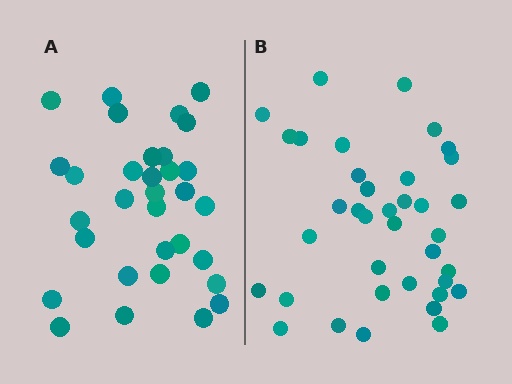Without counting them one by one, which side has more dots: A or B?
Region B (the right region) has more dots.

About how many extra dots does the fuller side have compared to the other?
Region B has about 5 more dots than region A.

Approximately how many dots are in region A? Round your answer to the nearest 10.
About 30 dots. (The exact count is 32, which rounds to 30.)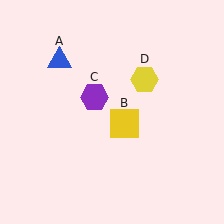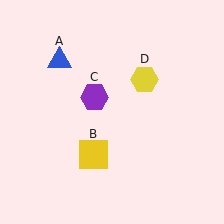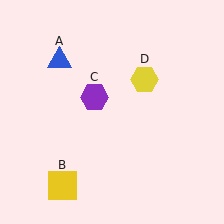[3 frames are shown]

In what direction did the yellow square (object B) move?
The yellow square (object B) moved down and to the left.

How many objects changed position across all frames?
1 object changed position: yellow square (object B).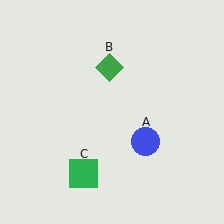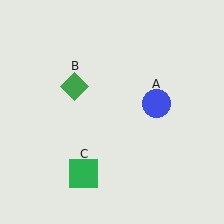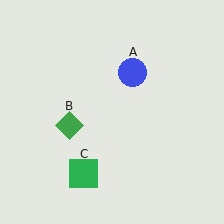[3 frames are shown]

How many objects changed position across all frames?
2 objects changed position: blue circle (object A), green diamond (object B).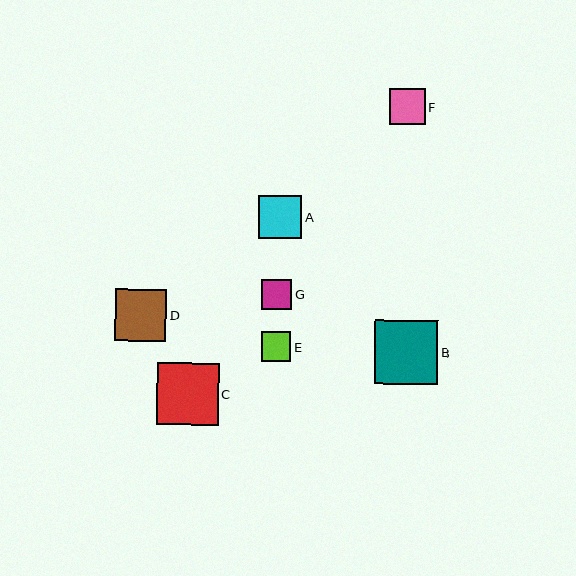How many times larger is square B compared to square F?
Square B is approximately 1.8 times the size of square F.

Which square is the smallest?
Square E is the smallest with a size of approximately 29 pixels.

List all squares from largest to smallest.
From largest to smallest: B, C, D, A, F, G, E.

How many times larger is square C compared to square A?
Square C is approximately 1.4 times the size of square A.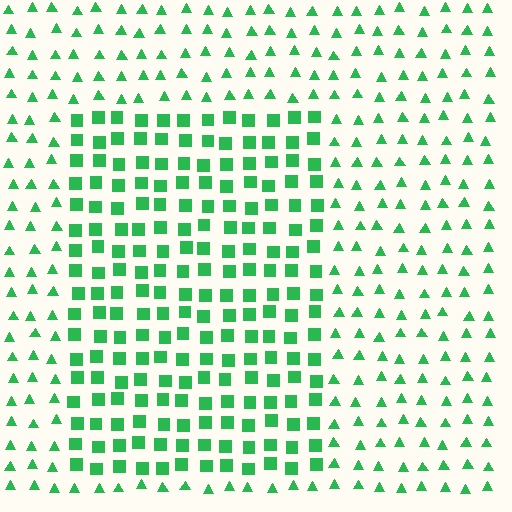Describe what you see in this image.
The image is filled with small green elements arranged in a uniform grid. A rectangle-shaped region contains squares, while the surrounding area contains triangles. The boundary is defined purely by the change in element shape.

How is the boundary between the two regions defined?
The boundary is defined by a change in element shape: squares inside vs. triangles outside. All elements share the same color and spacing.